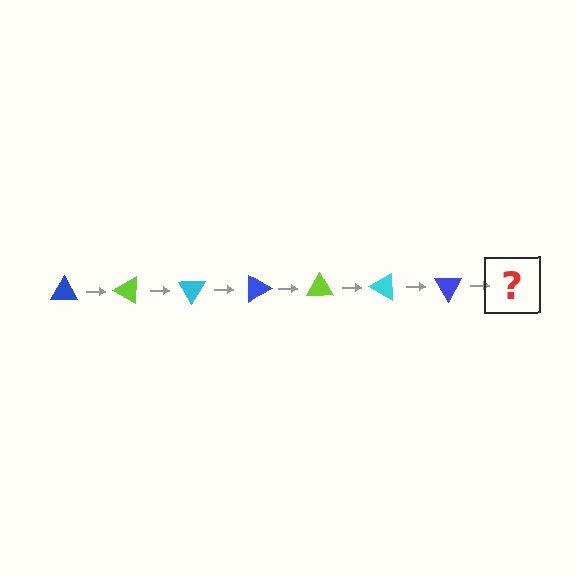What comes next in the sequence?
The next element should be a lime triangle, rotated 210 degrees from the start.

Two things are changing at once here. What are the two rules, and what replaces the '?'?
The two rules are that it rotates 30 degrees each step and the color cycles through blue, lime, and cyan. The '?' should be a lime triangle, rotated 210 degrees from the start.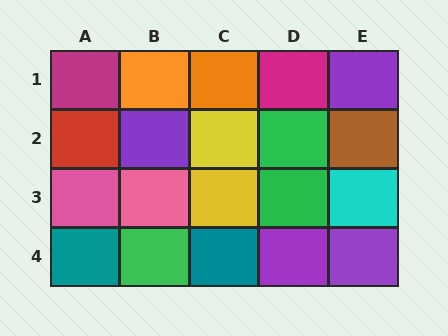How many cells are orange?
2 cells are orange.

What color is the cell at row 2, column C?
Yellow.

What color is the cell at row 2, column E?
Brown.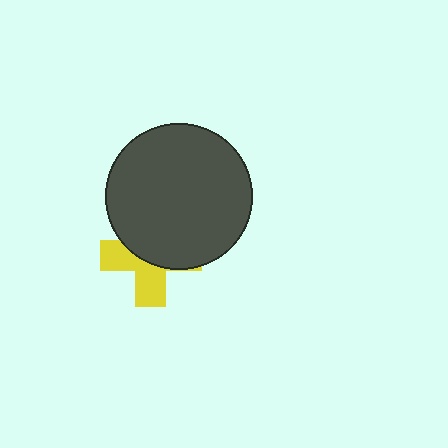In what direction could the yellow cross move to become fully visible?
The yellow cross could move down. That would shift it out from behind the dark gray circle entirely.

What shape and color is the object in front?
The object in front is a dark gray circle.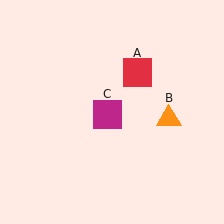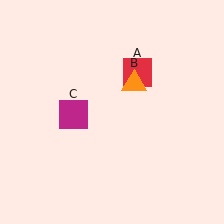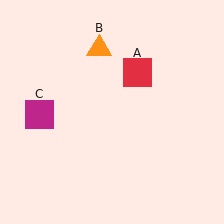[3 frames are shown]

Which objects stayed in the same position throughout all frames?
Red square (object A) remained stationary.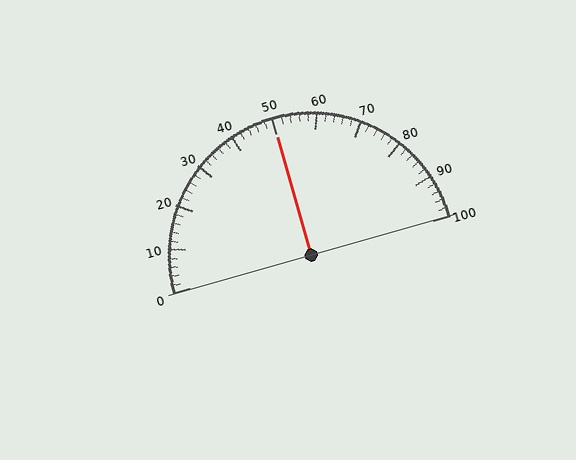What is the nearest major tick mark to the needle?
The nearest major tick mark is 50.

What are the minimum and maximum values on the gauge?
The gauge ranges from 0 to 100.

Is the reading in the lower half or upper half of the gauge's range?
The reading is in the upper half of the range (0 to 100).